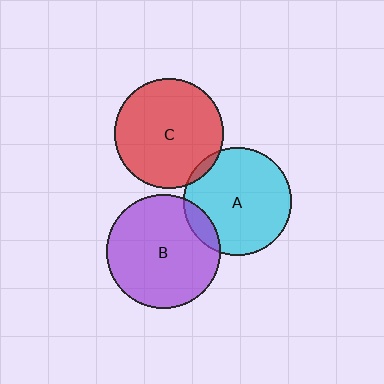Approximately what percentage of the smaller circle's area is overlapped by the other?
Approximately 5%.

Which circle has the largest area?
Circle B (purple).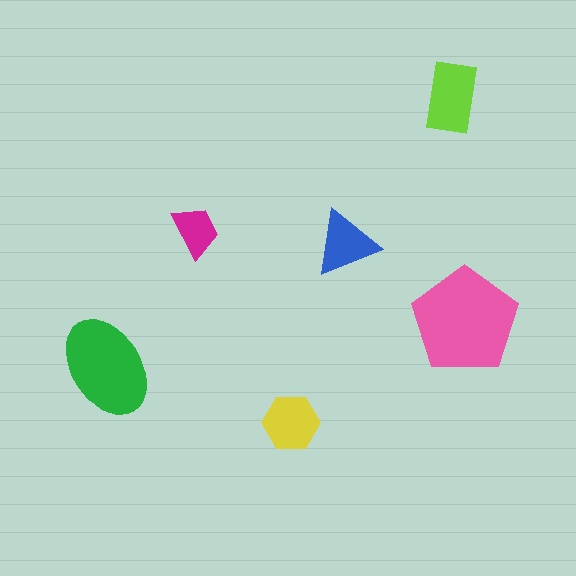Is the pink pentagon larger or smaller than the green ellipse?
Larger.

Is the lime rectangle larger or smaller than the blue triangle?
Larger.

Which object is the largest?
The pink pentagon.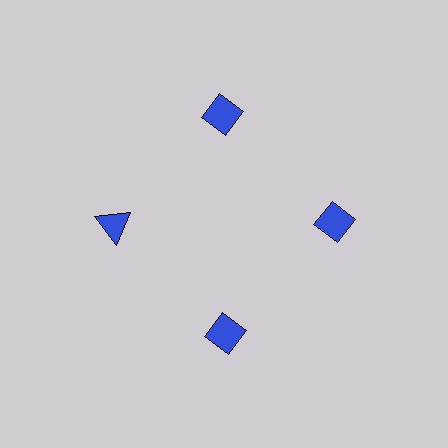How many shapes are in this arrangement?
There are 4 shapes arranged in a ring pattern.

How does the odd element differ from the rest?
It has a different shape: triangle instead of diamond.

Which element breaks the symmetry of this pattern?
The blue triangle at roughly the 9 o'clock position breaks the symmetry. All other shapes are blue diamonds.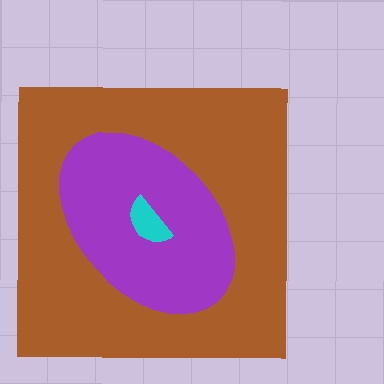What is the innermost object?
The cyan semicircle.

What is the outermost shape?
The brown square.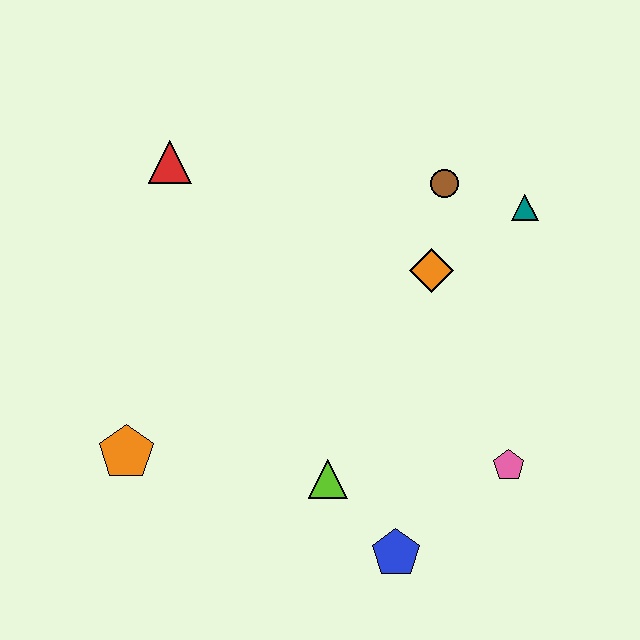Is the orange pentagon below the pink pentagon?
No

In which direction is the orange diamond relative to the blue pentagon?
The orange diamond is above the blue pentagon.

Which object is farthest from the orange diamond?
The orange pentagon is farthest from the orange diamond.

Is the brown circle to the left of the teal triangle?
Yes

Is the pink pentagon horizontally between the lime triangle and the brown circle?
No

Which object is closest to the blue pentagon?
The lime triangle is closest to the blue pentagon.